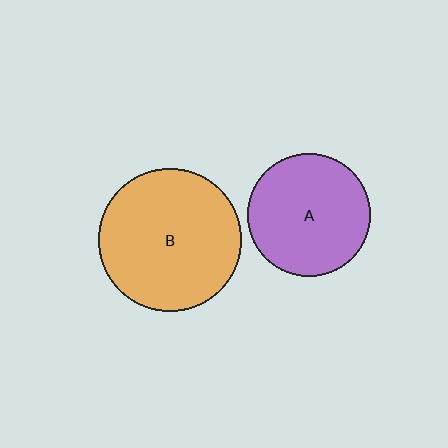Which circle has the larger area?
Circle B (orange).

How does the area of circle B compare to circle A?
Approximately 1.3 times.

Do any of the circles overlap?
No, none of the circles overlap.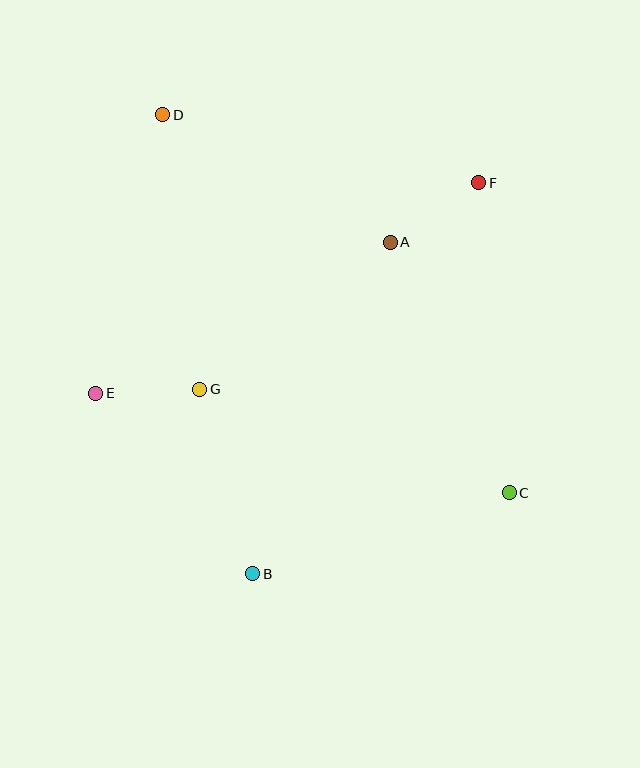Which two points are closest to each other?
Points E and G are closest to each other.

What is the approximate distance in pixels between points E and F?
The distance between E and F is approximately 437 pixels.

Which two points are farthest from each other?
Points C and D are farthest from each other.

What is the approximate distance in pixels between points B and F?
The distance between B and F is approximately 452 pixels.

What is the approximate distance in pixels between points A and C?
The distance between A and C is approximately 277 pixels.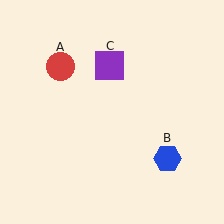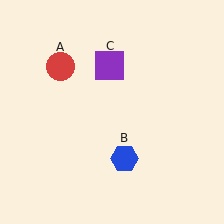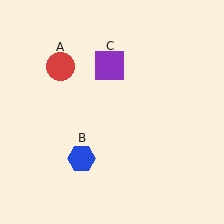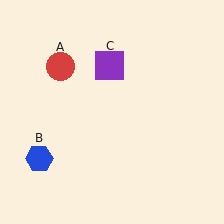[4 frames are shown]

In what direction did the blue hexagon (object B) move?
The blue hexagon (object B) moved left.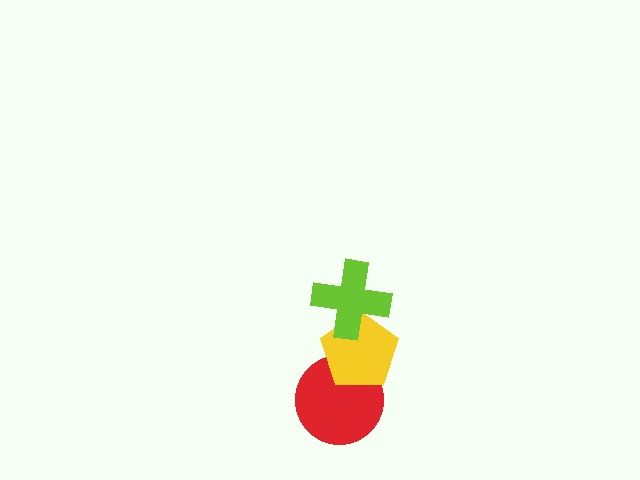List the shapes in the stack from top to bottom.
From top to bottom: the lime cross, the yellow pentagon, the red circle.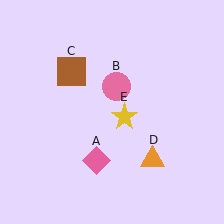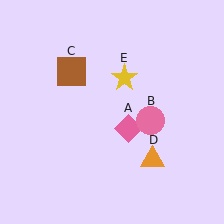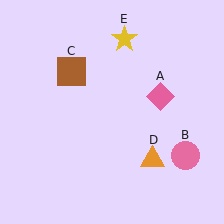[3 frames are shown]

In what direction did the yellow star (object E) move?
The yellow star (object E) moved up.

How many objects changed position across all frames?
3 objects changed position: pink diamond (object A), pink circle (object B), yellow star (object E).